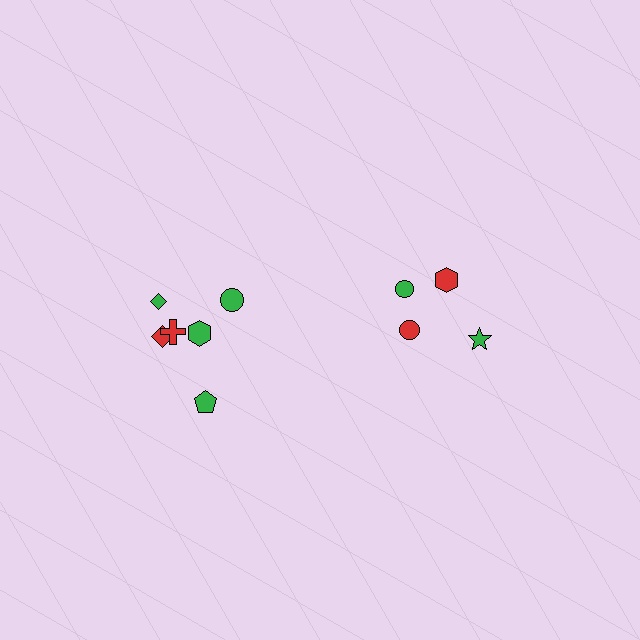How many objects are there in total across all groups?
There are 10 objects.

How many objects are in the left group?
There are 6 objects.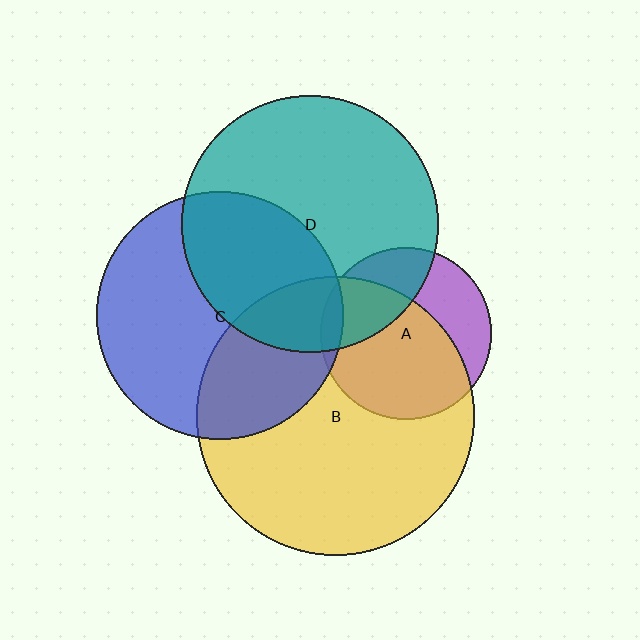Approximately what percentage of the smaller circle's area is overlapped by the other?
Approximately 65%.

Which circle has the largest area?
Circle B (yellow).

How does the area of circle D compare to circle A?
Approximately 2.2 times.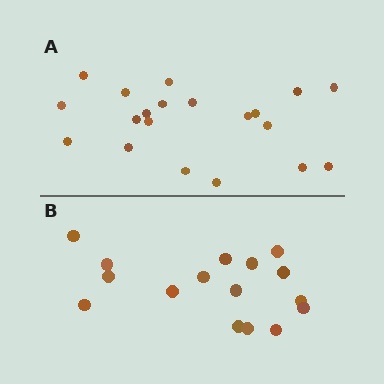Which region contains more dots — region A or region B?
Region A (the top region) has more dots.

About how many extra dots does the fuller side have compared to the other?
Region A has about 4 more dots than region B.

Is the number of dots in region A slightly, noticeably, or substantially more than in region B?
Region A has noticeably more, but not dramatically so. The ratio is roughly 1.2 to 1.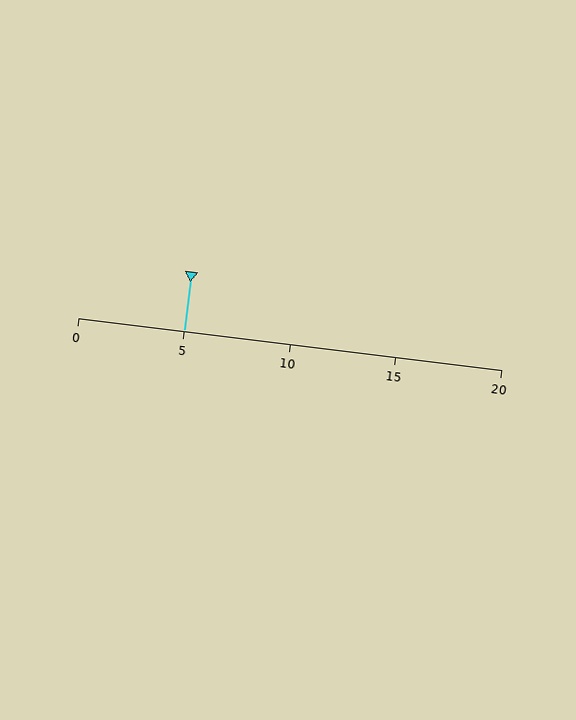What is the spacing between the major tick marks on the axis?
The major ticks are spaced 5 apart.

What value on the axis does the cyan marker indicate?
The marker indicates approximately 5.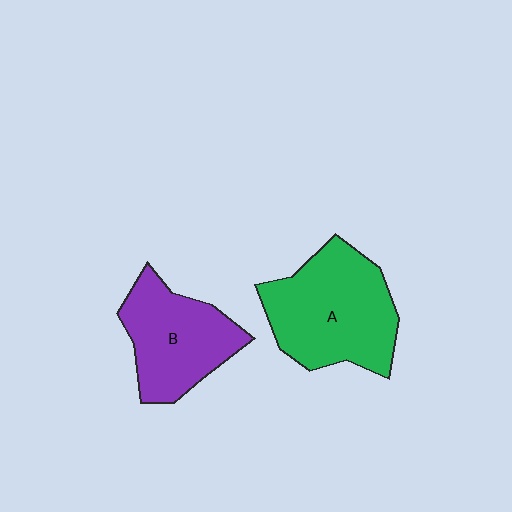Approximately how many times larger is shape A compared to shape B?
Approximately 1.3 times.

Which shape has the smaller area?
Shape B (purple).